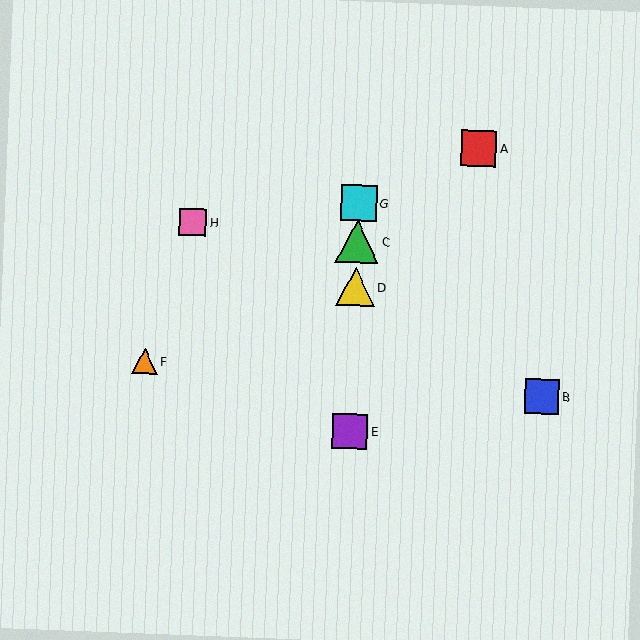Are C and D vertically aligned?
Yes, both are at x≈357.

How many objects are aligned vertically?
4 objects (C, D, E, G) are aligned vertically.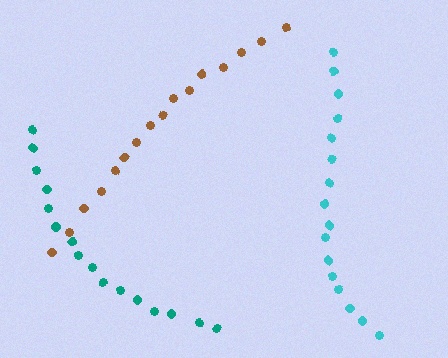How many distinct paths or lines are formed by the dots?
There are 3 distinct paths.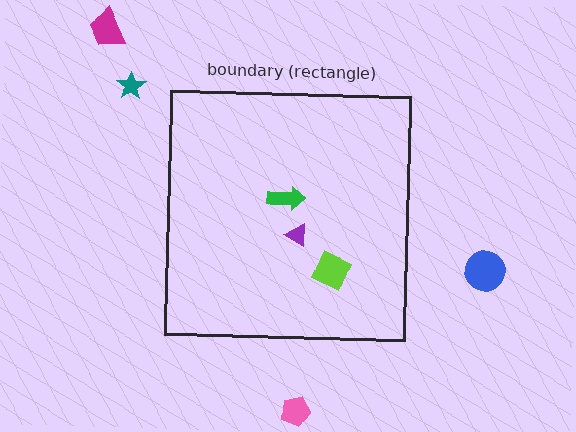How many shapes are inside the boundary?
3 inside, 4 outside.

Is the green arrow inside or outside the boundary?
Inside.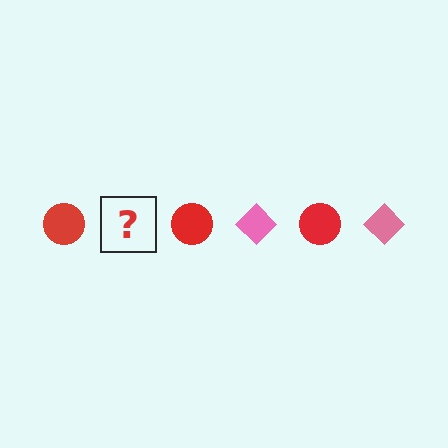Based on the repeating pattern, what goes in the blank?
The blank should be a pink diamond.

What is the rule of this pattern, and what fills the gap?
The rule is that the pattern alternates between red circle and pink diamond. The gap should be filled with a pink diamond.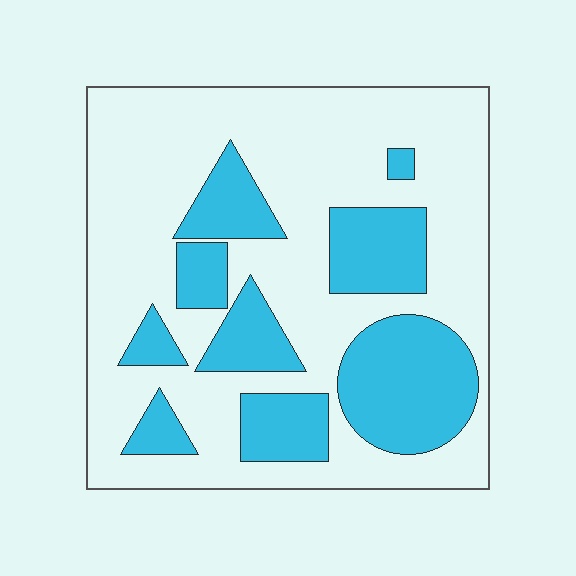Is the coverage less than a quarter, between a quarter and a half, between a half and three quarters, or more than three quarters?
Between a quarter and a half.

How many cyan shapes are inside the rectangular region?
9.